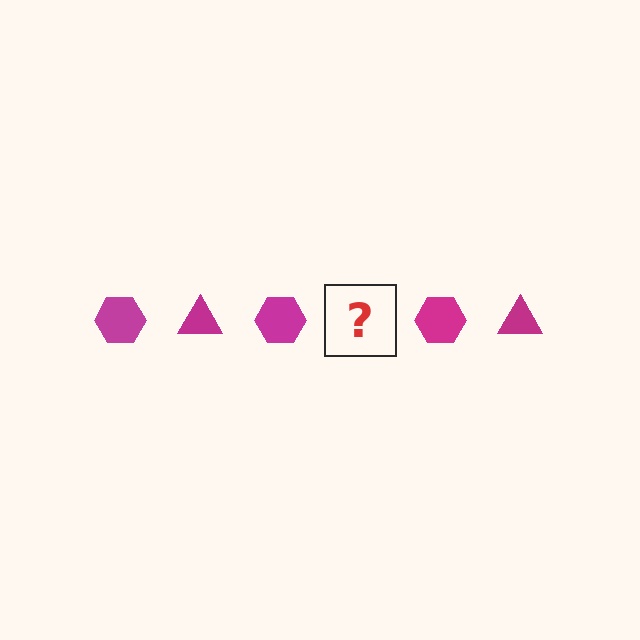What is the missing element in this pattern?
The missing element is a magenta triangle.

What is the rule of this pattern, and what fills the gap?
The rule is that the pattern cycles through hexagon, triangle shapes in magenta. The gap should be filled with a magenta triangle.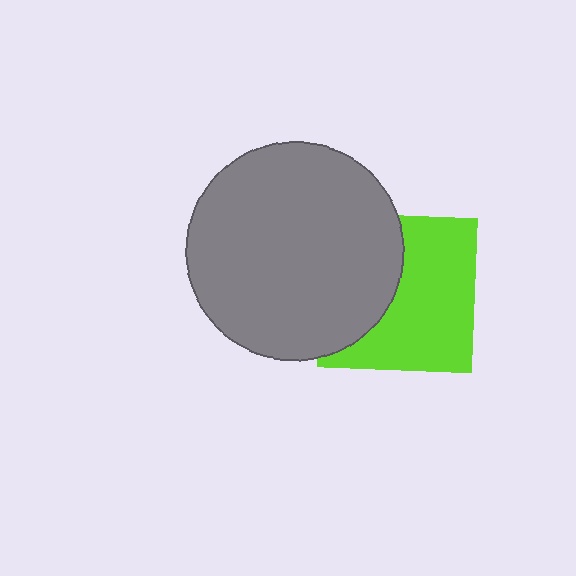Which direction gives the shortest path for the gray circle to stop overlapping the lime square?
Moving left gives the shortest separation.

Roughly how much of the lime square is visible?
About half of it is visible (roughly 59%).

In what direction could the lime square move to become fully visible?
The lime square could move right. That would shift it out from behind the gray circle entirely.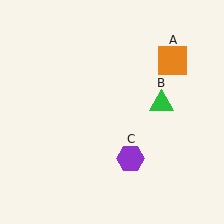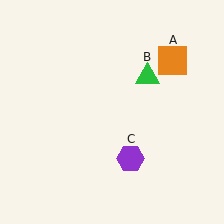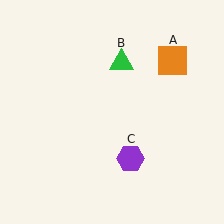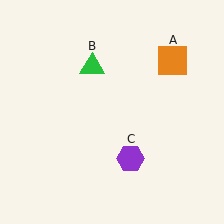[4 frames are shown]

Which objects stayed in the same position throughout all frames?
Orange square (object A) and purple hexagon (object C) remained stationary.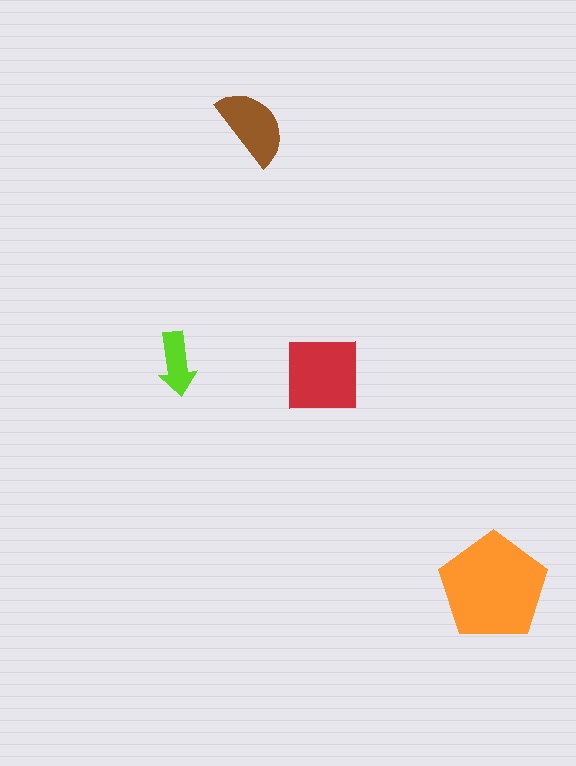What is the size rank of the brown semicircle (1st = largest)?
3rd.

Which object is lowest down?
The orange pentagon is bottommost.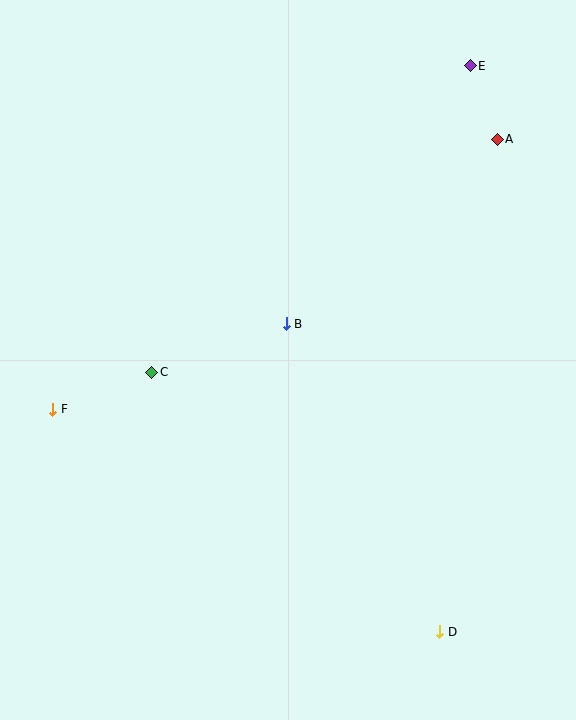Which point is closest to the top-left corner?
Point C is closest to the top-left corner.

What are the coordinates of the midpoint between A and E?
The midpoint between A and E is at (484, 103).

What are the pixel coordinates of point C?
Point C is at (152, 372).